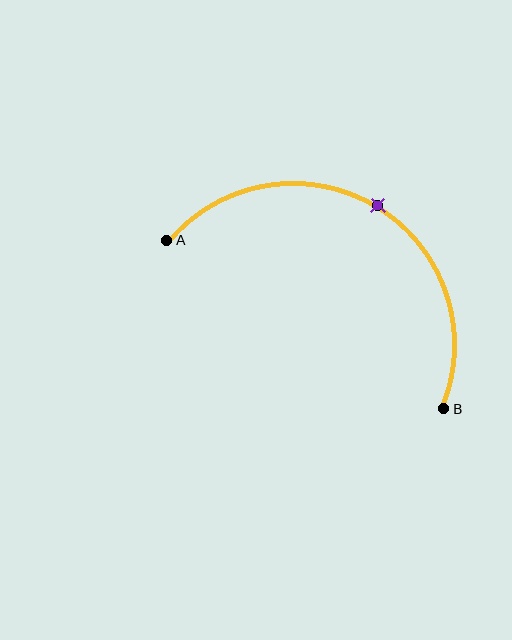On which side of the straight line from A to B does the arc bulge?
The arc bulges above the straight line connecting A and B.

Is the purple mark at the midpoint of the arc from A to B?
Yes. The purple mark lies on the arc at equal arc-length from both A and B — it is the arc midpoint.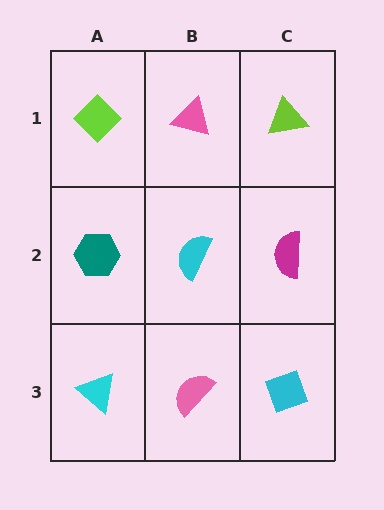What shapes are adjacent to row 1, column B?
A cyan semicircle (row 2, column B), a lime diamond (row 1, column A), a lime triangle (row 1, column C).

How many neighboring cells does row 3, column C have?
2.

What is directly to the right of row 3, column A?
A pink semicircle.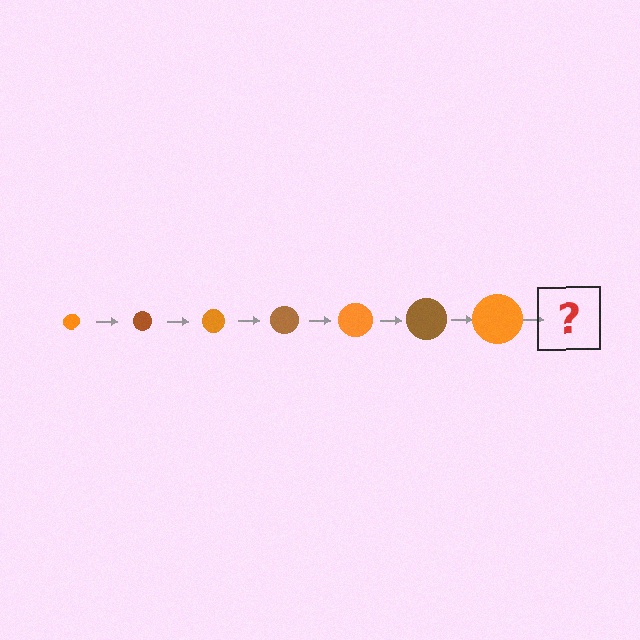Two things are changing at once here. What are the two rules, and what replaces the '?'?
The two rules are that the circle grows larger each step and the color cycles through orange and brown. The '?' should be a brown circle, larger than the previous one.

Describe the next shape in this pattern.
It should be a brown circle, larger than the previous one.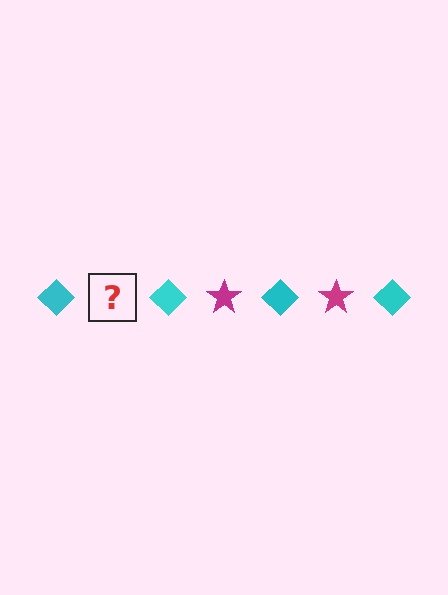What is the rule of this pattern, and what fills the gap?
The rule is that the pattern alternates between cyan diamond and magenta star. The gap should be filled with a magenta star.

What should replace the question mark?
The question mark should be replaced with a magenta star.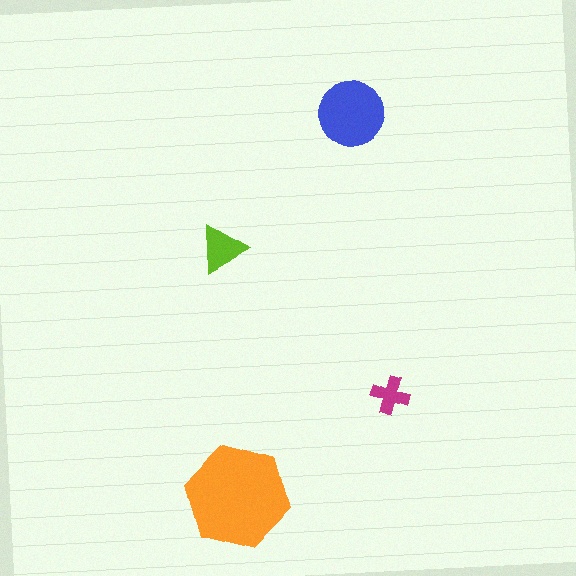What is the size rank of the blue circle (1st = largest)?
2nd.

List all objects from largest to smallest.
The orange hexagon, the blue circle, the lime triangle, the magenta cross.